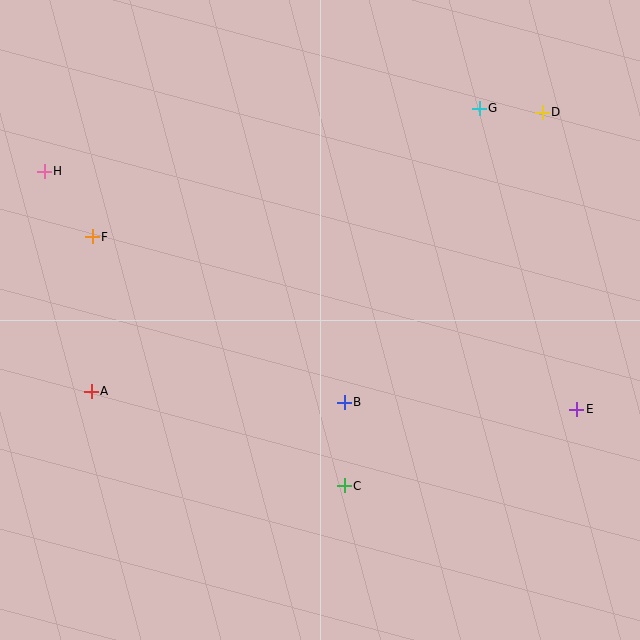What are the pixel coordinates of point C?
Point C is at (344, 486).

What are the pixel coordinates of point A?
Point A is at (91, 391).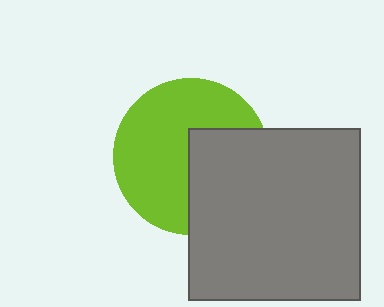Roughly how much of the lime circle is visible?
About half of it is visible (roughly 61%).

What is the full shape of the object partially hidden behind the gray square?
The partially hidden object is a lime circle.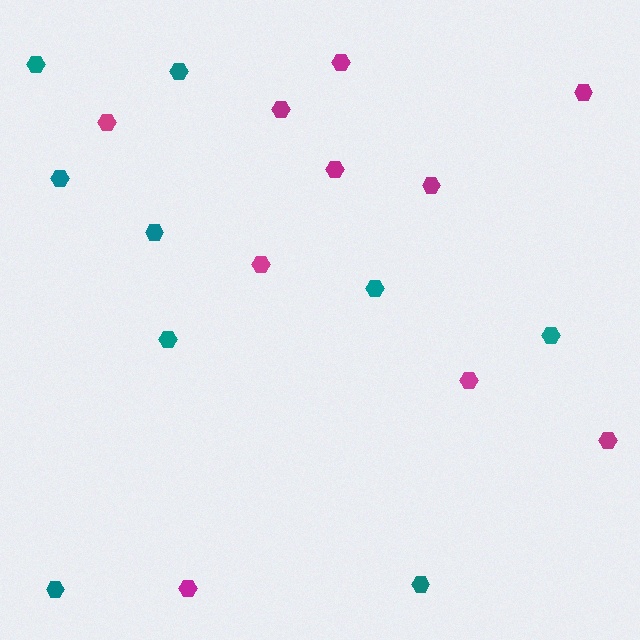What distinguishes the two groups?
There are 2 groups: one group of teal hexagons (9) and one group of magenta hexagons (10).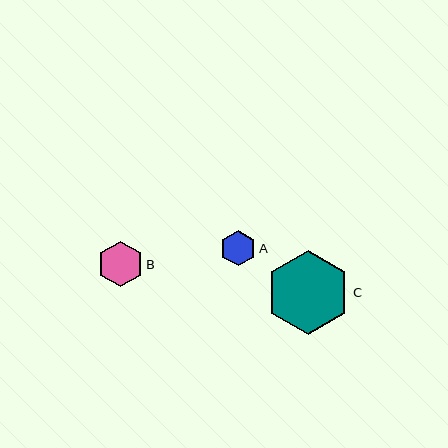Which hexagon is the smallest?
Hexagon A is the smallest with a size of approximately 36 pixels.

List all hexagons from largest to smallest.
From largest to smallest: C, B, A.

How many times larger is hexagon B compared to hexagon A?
Hexagon B is approximately 1.3 times the size of hexagon A.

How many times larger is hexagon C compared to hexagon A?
Hexagon C is approximately 2.4 times the size of hexagon A.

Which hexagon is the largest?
Hexagon C is the largest with a size of approximately 84 pixels.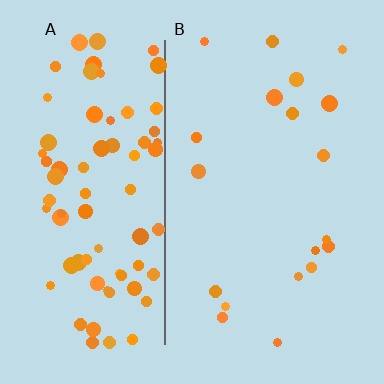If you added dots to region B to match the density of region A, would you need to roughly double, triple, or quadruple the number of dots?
Approximately quadruple.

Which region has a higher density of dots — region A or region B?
A (the left).